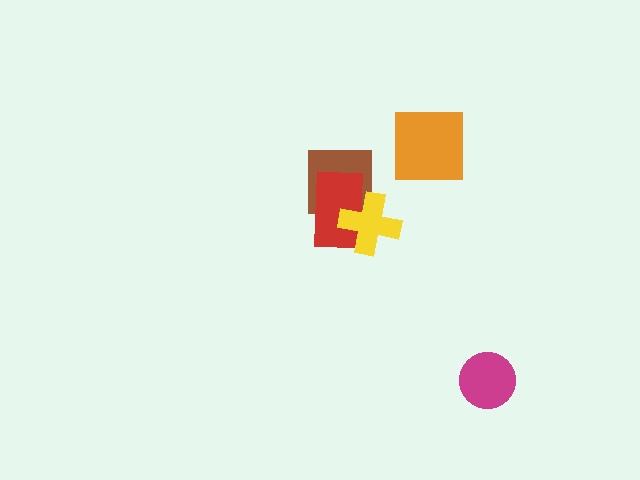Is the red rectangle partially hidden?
Yes, it is partially covered by another shape.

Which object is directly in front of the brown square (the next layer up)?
The red rectangle is directly in front of the brown square.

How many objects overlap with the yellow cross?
2 objects overlap with the yellow cross.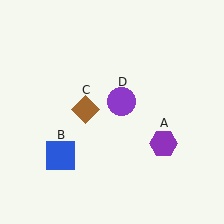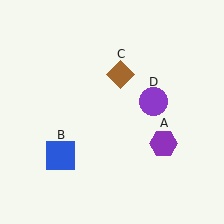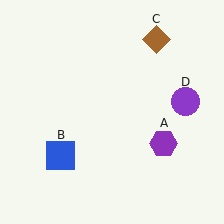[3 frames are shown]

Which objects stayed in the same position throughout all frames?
Purple hexagon (object A) and blue square (object B) remained stationary.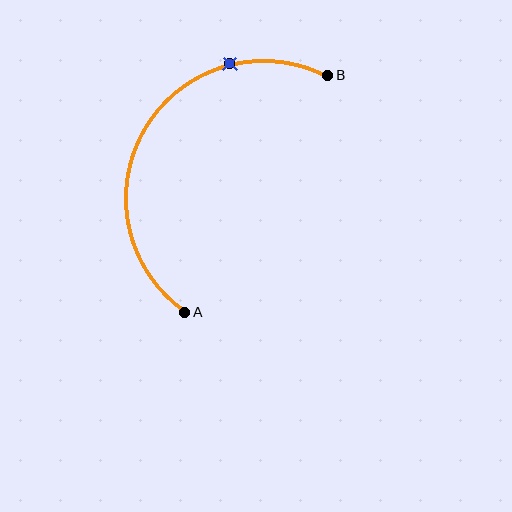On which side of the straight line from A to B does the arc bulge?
The arc bulges to the left of the straight line connecting A and B.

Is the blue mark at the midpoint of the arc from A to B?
No. The blue mark lies on the arc but is closer to endpoint B. The arc midpoint would be at the point on the curve equidistant along the arc from both A and B.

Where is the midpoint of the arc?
The arc midpoint is the point on the curve farthest from the straight line joining A and B. It sits to the left of that line.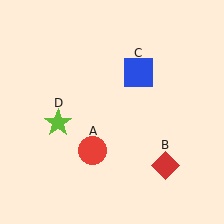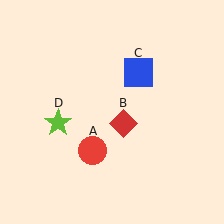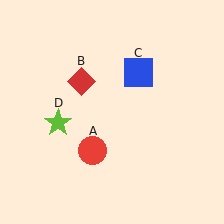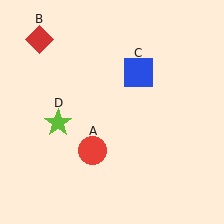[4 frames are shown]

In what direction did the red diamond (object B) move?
The red diamond (object B) moved up and to the left.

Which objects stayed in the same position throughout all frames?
Red circle (object A) and blue square (object C) and lime star (object D) remained stationary.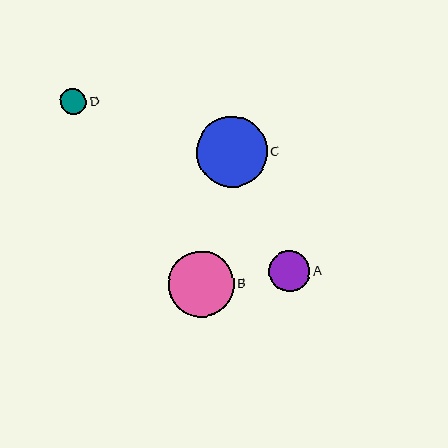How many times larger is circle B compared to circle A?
Circle B is approximately 1.6 times the size of circle A.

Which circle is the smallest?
Circle D is the smallest with a size of approximately 26 pixels.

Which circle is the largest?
Circle C is the largest with a size of approximately 71 pixels.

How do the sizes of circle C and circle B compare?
Circle C and circle B are approximately the same size.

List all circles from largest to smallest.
From largest to smallest: C, B, A, D.